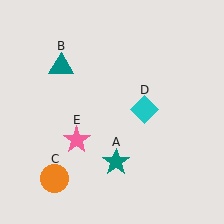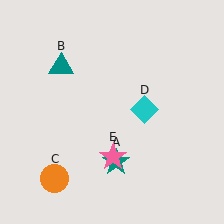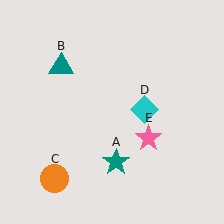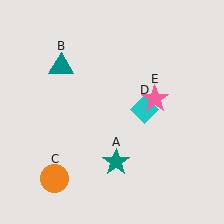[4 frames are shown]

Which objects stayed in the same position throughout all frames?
Teal star (object A) and teal triangle (object B) and orange circle (object C) and cyan diamond (object D) remained stationary.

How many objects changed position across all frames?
1 object changed position: pink star (object E).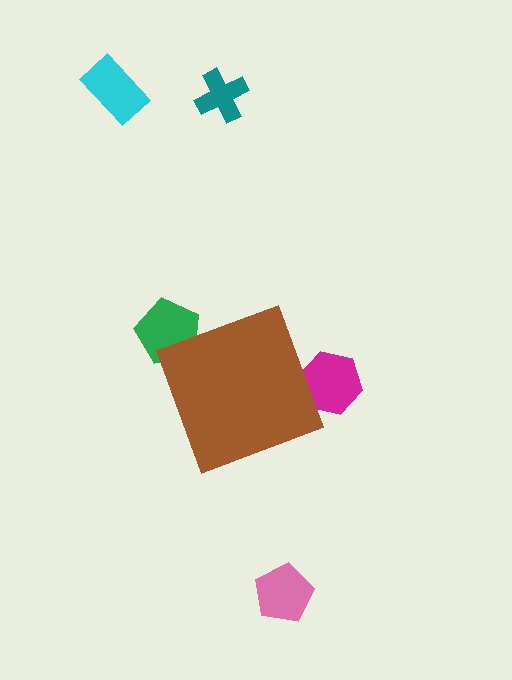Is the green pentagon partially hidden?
Yes, the green pentagon is partially hidden behind the brown diamond.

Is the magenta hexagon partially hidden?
Yes, the magenta hexagon is partially hidden behind the brown diamond.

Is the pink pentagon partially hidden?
No, the pink pentagon is fully visible.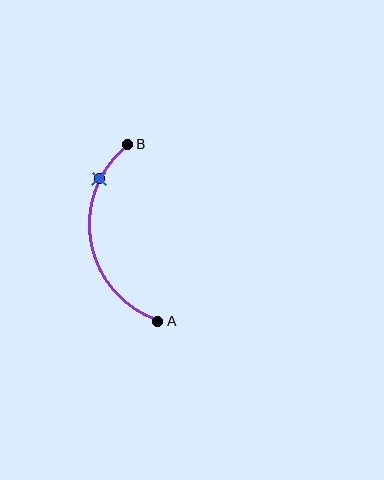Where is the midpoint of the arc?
The arc midpoint is the point on the curve farthest from the straight line joining A and B. It sits to the left of that line.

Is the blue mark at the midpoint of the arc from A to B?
No. The blue mark lies on the arc but is closer to endpoint B. The arc midpoint would be at the point on the curve equidistant along the arc from both A and B.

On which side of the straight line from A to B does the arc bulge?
The arc bulges to the left of the straight line connecting A and B.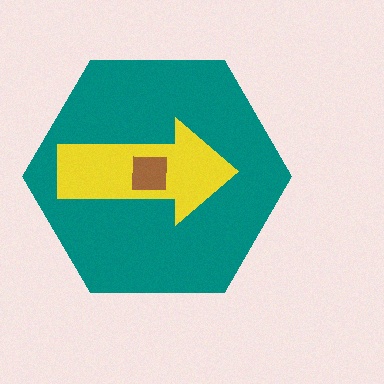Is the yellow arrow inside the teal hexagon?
Yes.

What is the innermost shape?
The brown square.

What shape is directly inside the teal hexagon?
The yellow arrow.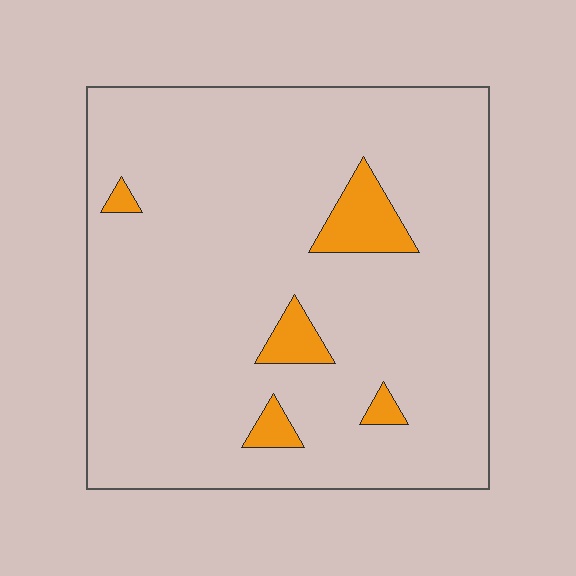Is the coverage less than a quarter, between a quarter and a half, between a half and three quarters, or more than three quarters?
Less than a quarter.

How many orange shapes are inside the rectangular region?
5.